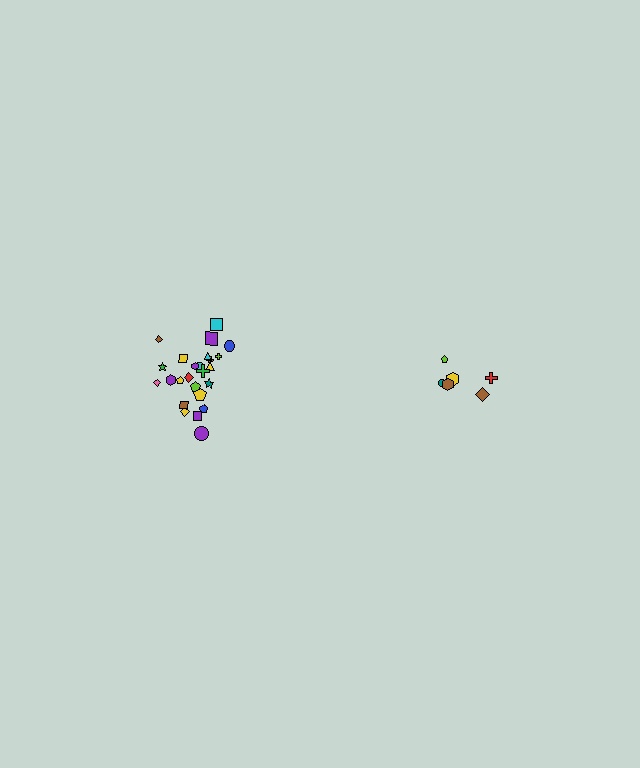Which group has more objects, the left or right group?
The left group.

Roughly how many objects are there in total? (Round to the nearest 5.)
Roughly 30 objects in total.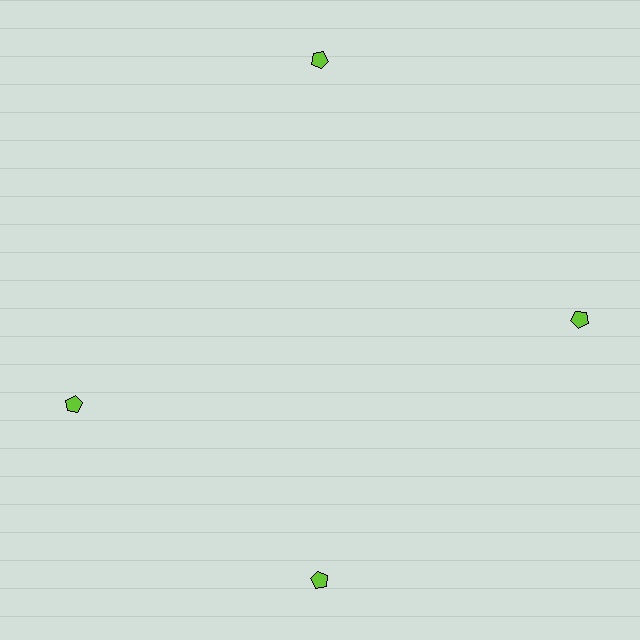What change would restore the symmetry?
The symmetry would be restored by rotating it back into even spacing with its neighbors so that all 4 pentagons sit at equal angles and equal distance from the center.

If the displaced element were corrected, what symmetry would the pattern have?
It would have 4-fold rotational symmetry — the pattern would map onto itself every 90 degrees.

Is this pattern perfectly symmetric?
No. The 4 lime pentagons are arranged in a ring, but one element near the 9 o'clock position is rotated out of alignment along the ring, breaking the 4-fold rotational symmetry.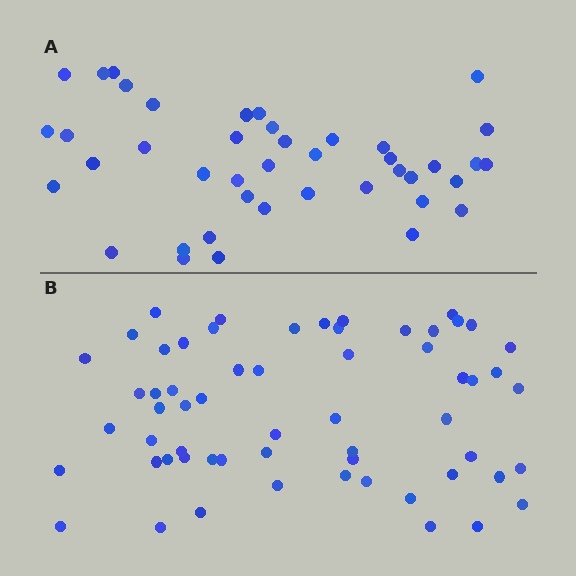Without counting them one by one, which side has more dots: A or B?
Region B (the bottom region) has more dots.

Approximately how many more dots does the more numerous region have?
Region B has approximately 20 more dots than region A.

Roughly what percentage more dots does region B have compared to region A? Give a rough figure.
About 45% more.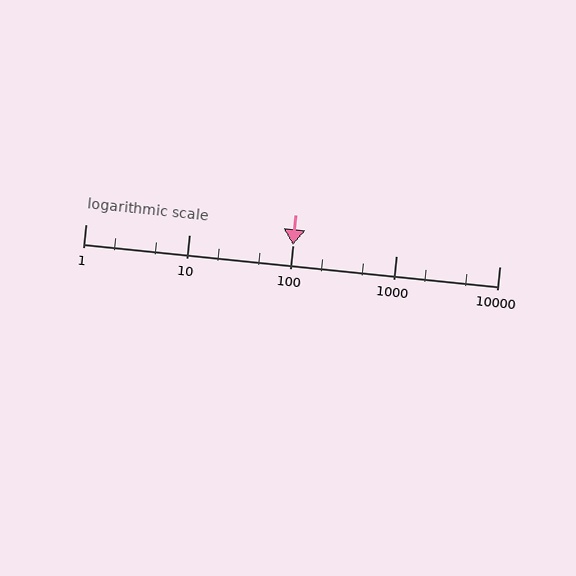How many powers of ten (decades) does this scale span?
The scale spans 4 decades, from 1 to 10000.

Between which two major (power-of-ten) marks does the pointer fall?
The pointer is between 100 and 1000.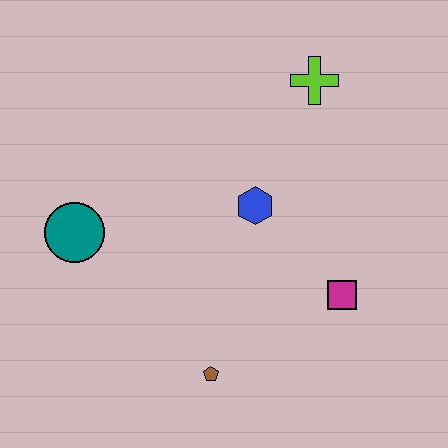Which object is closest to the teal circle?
The blue hexagon is closest to the teal circle.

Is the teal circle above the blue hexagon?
No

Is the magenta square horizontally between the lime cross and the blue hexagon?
No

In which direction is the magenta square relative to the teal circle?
The magenta square is to the right of the teal circle.